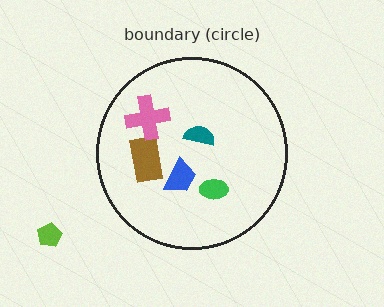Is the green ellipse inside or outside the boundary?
Inside.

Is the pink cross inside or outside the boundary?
Inside.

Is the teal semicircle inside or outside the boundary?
Inside.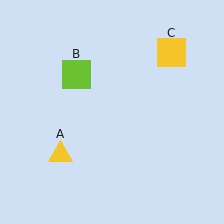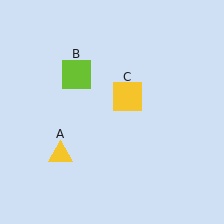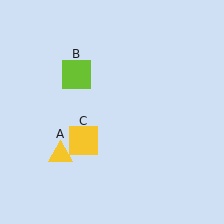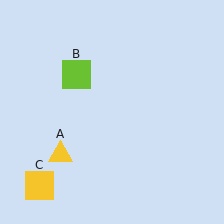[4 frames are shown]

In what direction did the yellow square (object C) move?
The yellow square (object C) moved down and to the left.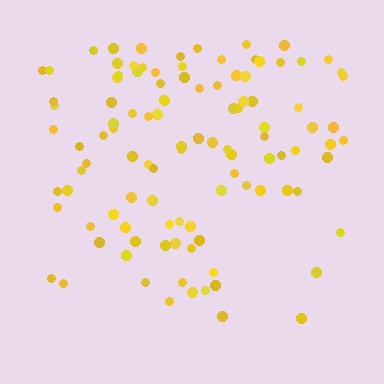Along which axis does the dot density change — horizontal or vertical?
Vertical.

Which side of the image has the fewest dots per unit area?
The bottom.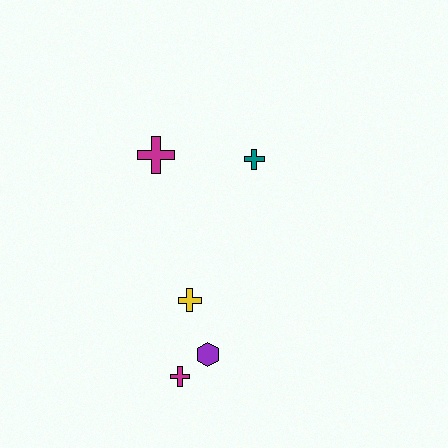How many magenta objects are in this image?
There are 2 magenta objects.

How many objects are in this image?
There are 5 objects.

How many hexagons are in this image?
There is 1 hexagon.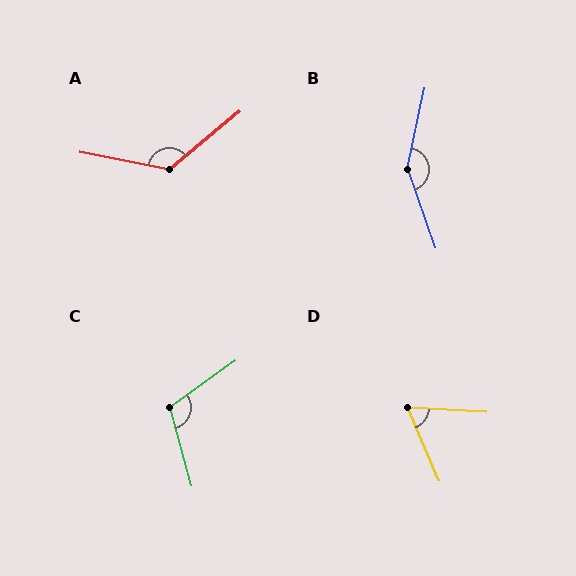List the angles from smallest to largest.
D (64°), C (110°), A (130°), B (149°).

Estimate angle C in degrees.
Approximately 110 degrees.